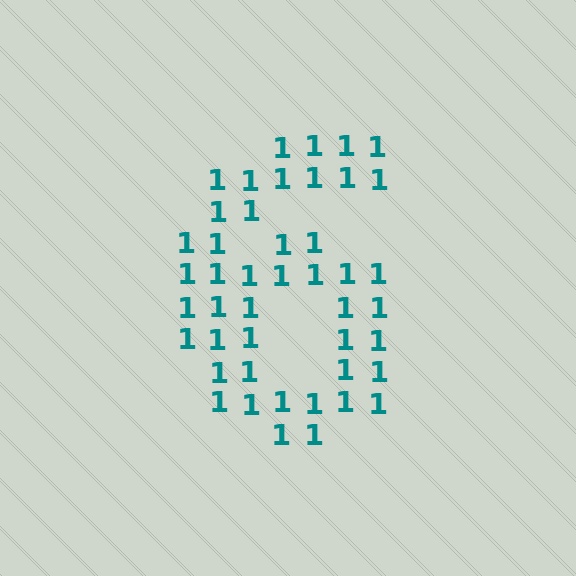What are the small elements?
The small elements are digit 1's.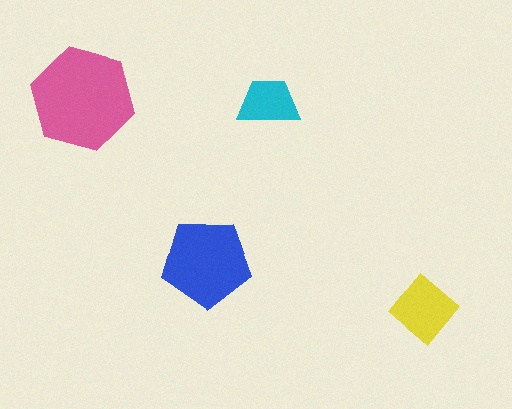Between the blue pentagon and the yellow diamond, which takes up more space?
The blue pentagon.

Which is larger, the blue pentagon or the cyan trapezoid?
The blue pentagon.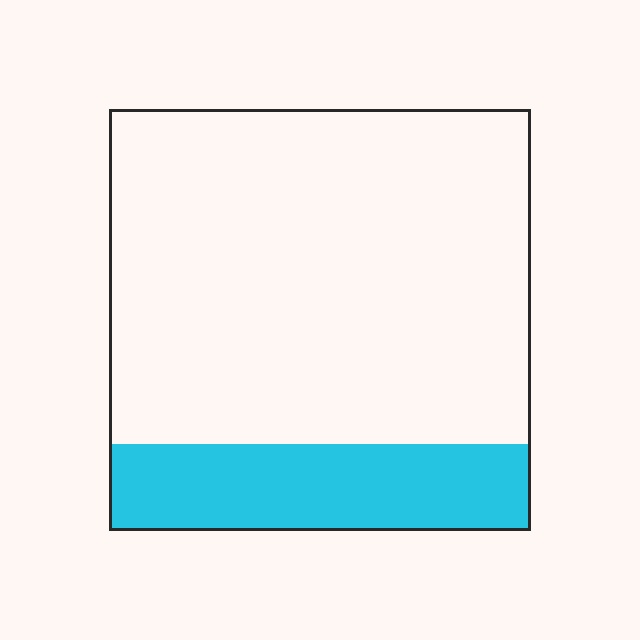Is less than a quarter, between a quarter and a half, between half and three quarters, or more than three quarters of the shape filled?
Less than a quarter.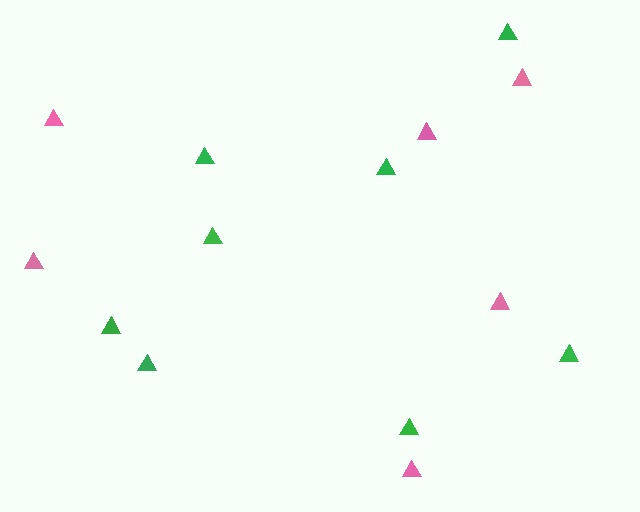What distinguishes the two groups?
There are 2 groups: one group of pink triangles (6) and one group of green triangles (8).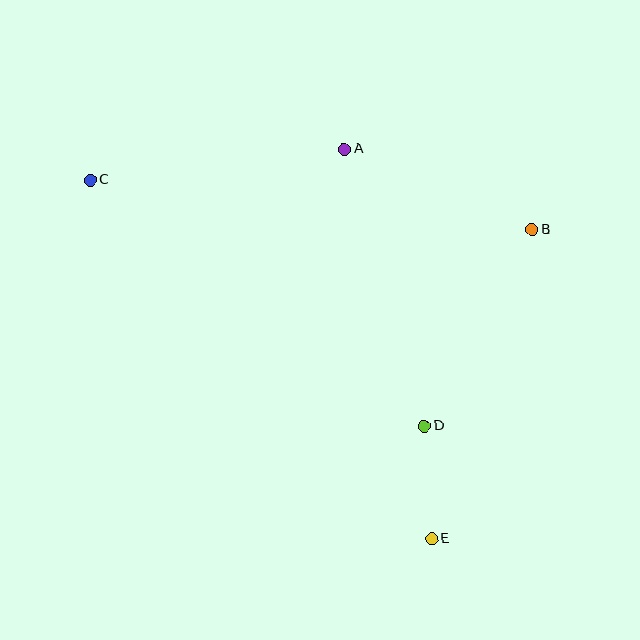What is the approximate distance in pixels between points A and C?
The distance between A and C is approximately 256 pixels.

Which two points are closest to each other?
Points D and E are closest to each other.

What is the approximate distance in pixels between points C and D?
The distance between C and D is approximately 415 pixels.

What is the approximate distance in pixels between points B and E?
The distance between B and E is approximately 325 pixels.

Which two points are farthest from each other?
Points C and E are farthest from each other.